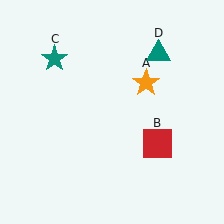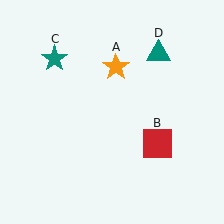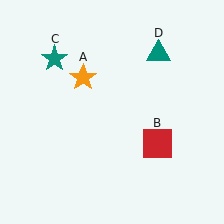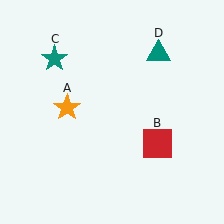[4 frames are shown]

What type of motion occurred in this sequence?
The orange star (object A) rotated counterclockwise around the center of the scene.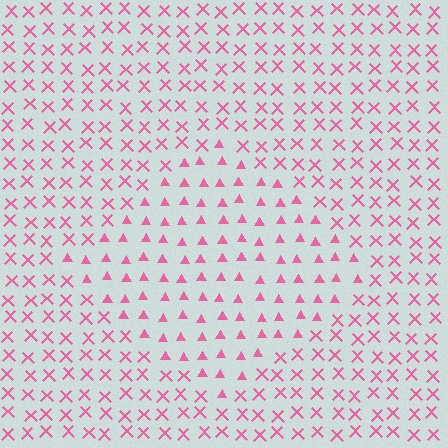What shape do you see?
I see a diamond.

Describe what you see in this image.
The image is filled with small pink elements arranged in a uniform grid. A diamond-shaped region contains triangles, while the surrounding area contains X marks. The boundary is defined purely by the change in element shape.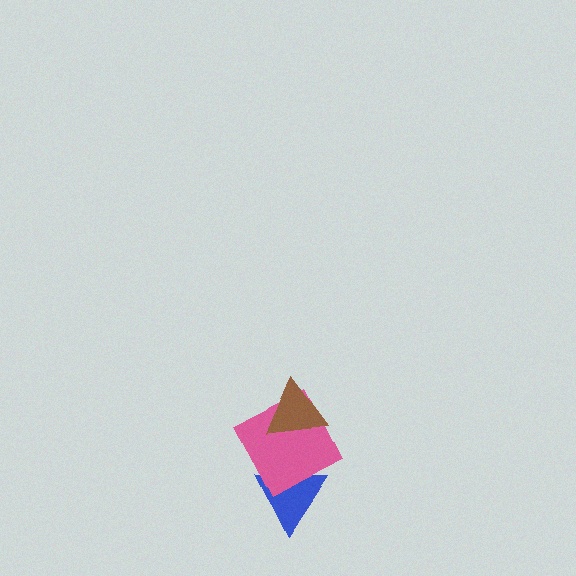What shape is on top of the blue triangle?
The pink square is on top of the blue triangle.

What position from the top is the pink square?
The pink square is 2nd from the top.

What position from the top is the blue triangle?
The blue triangle is 3rd from the top.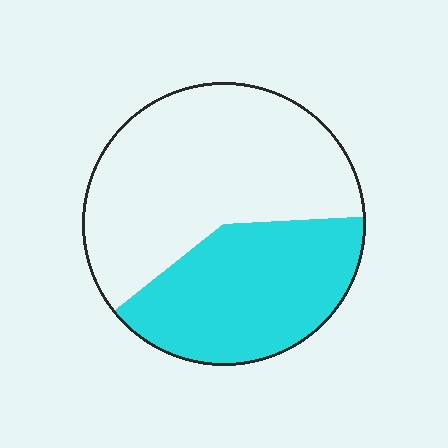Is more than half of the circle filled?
No.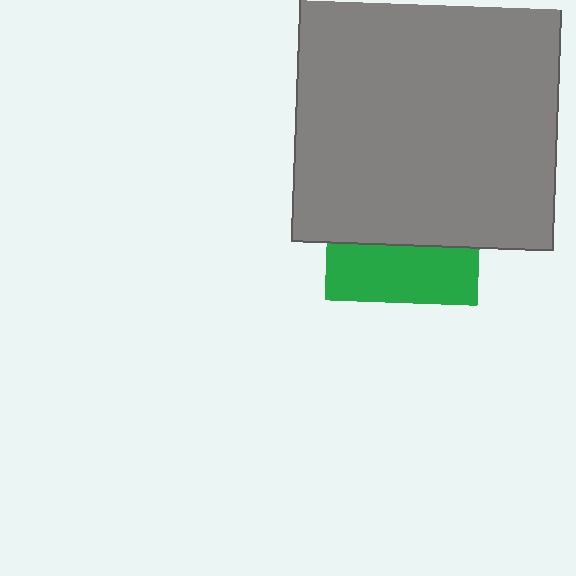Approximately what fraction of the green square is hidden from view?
Roughly 62% of the green square is hidden behind the gray square.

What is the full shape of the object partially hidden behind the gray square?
The partially hidden object is a green square.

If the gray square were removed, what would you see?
You would see the complete green square.